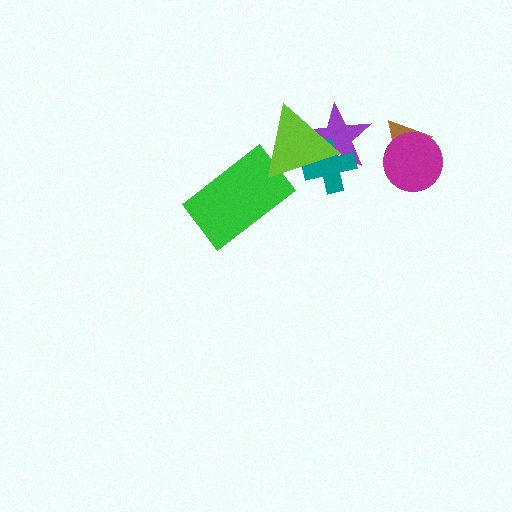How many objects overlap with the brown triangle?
1 object overlaps with the brown triangle.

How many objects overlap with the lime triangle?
3 objects overlap with the lime triangle.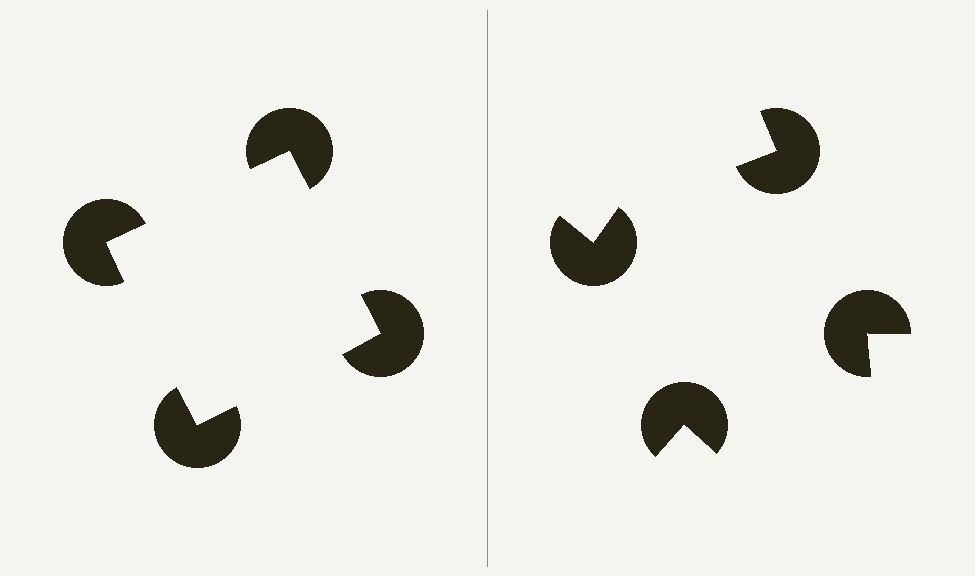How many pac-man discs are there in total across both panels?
8 — 4 on each side.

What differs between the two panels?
The pac-man discs are positioned identically on both sides; only the wedge orientations differ. On the left they align to a square; on the right they are misaligned.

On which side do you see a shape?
An illusory square appears on the left side. On the right side the wedge cuts are rotated, so no coherent shape forms.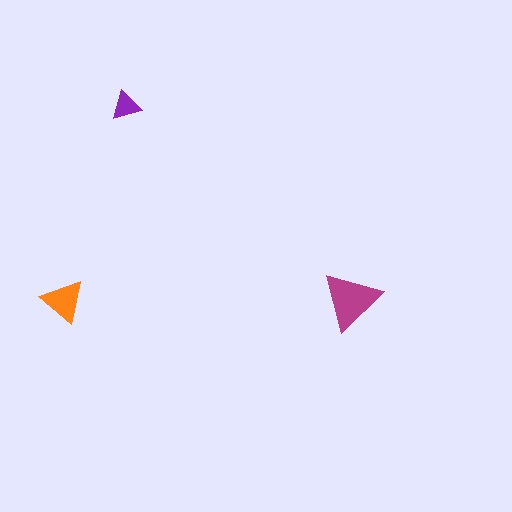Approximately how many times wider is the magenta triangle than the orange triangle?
About 1.5 times wider.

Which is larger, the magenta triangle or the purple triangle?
The magenta one.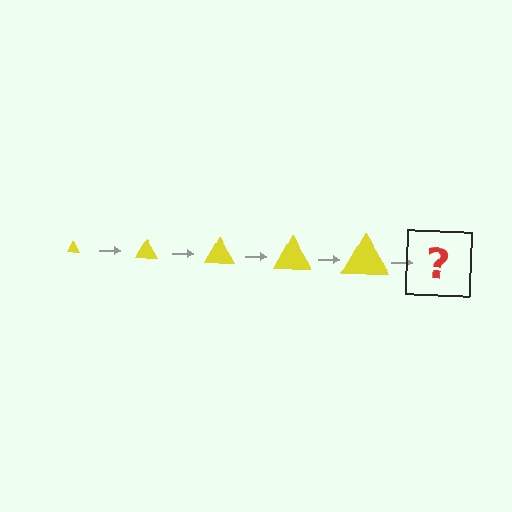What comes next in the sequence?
The next element should be a yellow triangle, larger than the previous one.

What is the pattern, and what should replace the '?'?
The pattern is that the triangle gets progressively larger each step. The '?' should be a yellow triangle, larger than the previous one.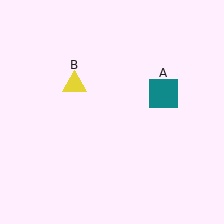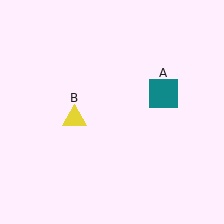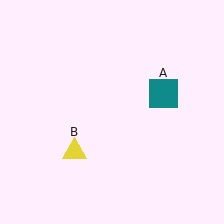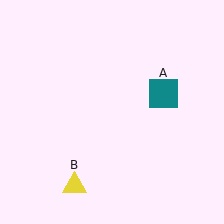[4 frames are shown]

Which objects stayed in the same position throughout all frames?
Teal square (object A) remained stationary.